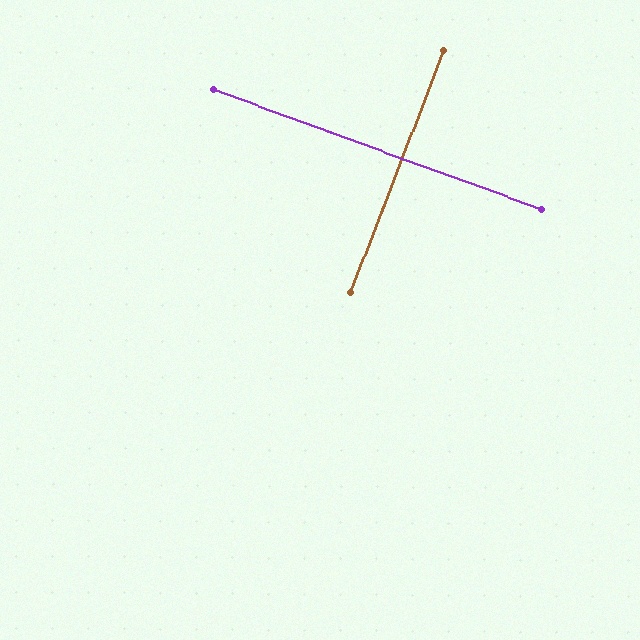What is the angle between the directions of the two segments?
Approximately 89 degrees.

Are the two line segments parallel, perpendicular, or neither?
Perpendicular — they meet at approximately 89°.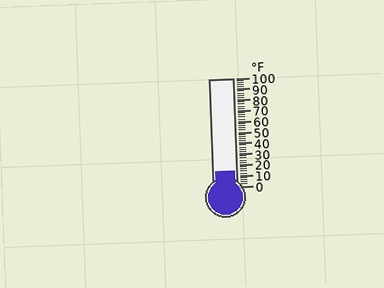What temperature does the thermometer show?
The thermometer shows approximately 14°F.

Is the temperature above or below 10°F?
The temperature is above 10°F.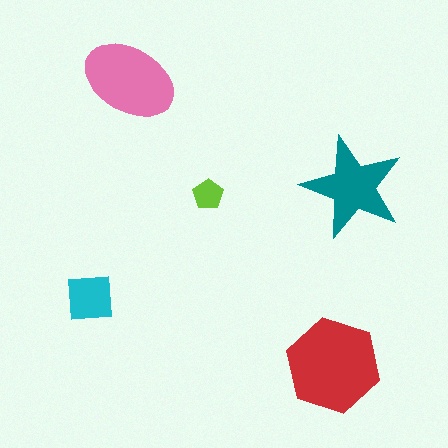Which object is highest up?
The pink ellipse is topmost.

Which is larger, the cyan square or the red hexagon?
The red hexagon.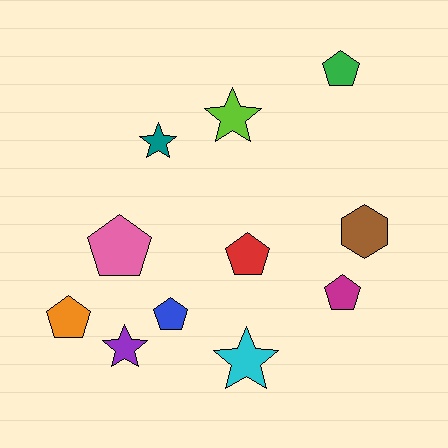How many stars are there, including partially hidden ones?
There are 4 stars.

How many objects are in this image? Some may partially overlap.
There are 11 objects.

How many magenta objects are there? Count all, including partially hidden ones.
There is 1 magenta object.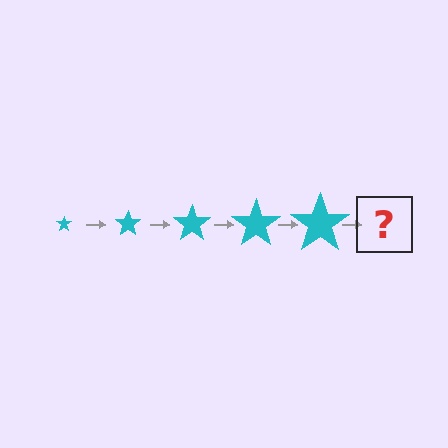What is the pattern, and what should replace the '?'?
The pattern is that the star gets progressively larger each step. The '?' should be a cyan star, larger than the previous one.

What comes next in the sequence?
The next element should be a cyan star, larger than the previous one.